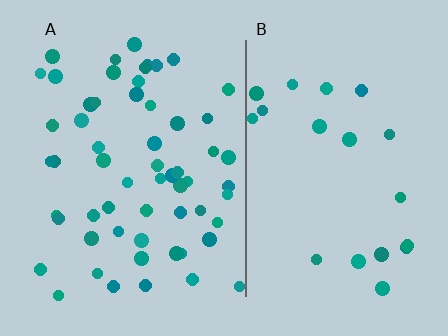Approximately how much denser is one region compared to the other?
Approximately 2.8× — region A over region B.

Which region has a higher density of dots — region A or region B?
A (the left).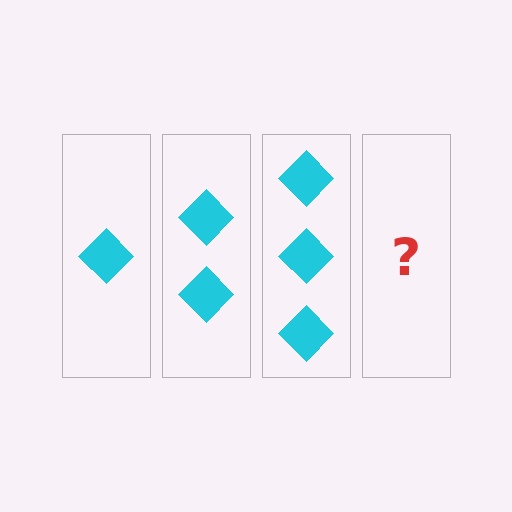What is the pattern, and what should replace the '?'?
The pattern is that each step adds one more diamond. The '?' should be 4 diamonds.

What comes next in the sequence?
The next element should be 4 diamonds.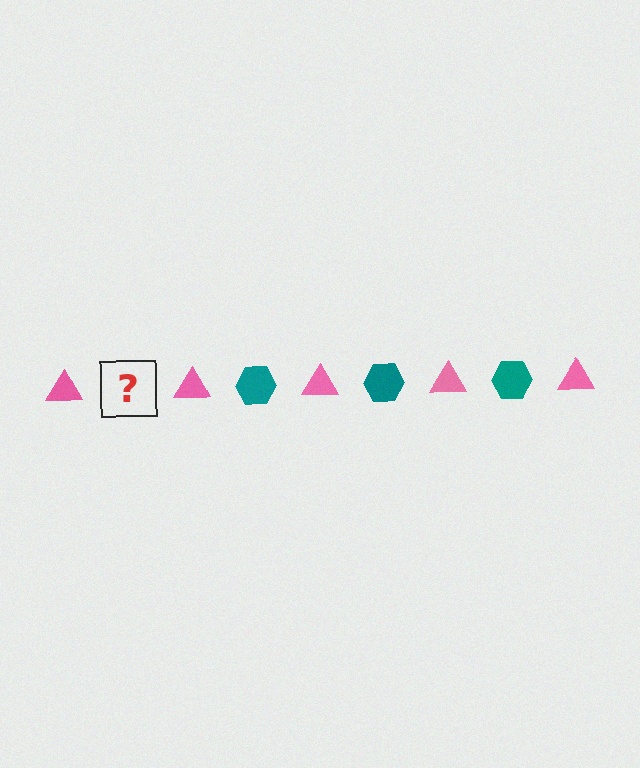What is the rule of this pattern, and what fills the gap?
The rule is that the pattern alternates between pink triangle and teal hexagon. The gap should be filled with a teal hexagon.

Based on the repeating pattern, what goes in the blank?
The blank should be a teal hexagon.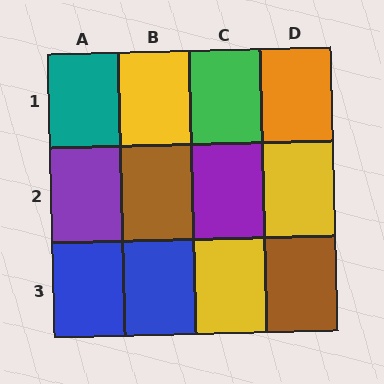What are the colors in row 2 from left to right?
Purple, brown, purple, yellow.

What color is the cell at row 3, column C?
Yellow.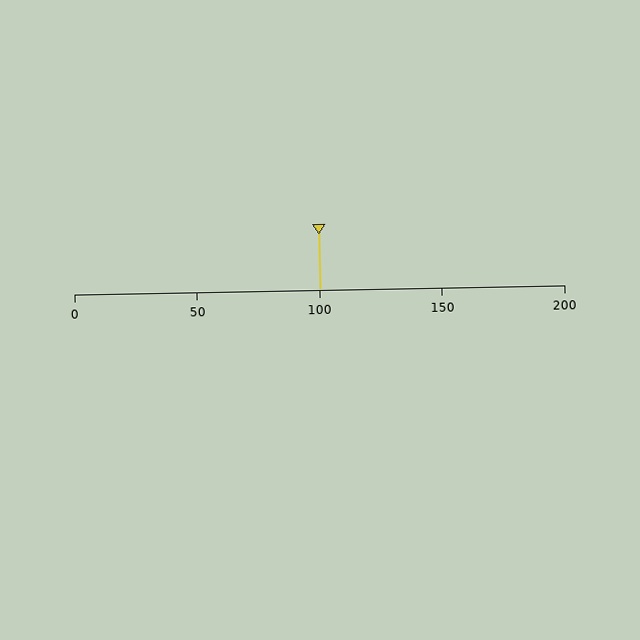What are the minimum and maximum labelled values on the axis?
The axis runs from 0 to 200.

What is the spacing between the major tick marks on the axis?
The major ticks are spaced 50 apart.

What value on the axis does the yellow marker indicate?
The marker indicates approximately 100.